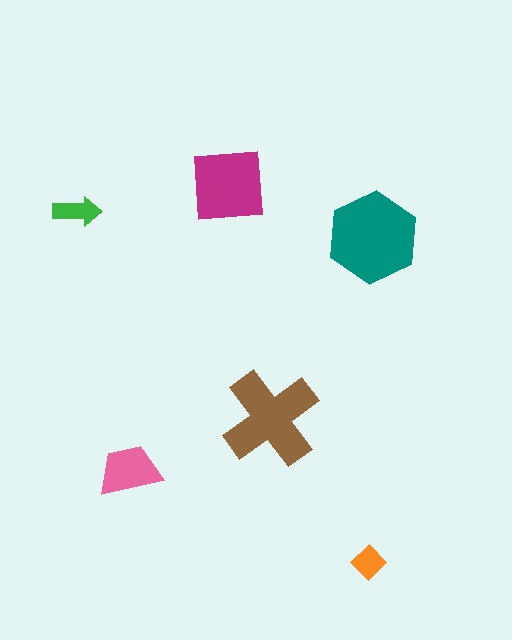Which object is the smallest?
The orange diamond.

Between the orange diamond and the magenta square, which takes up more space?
The magenta square.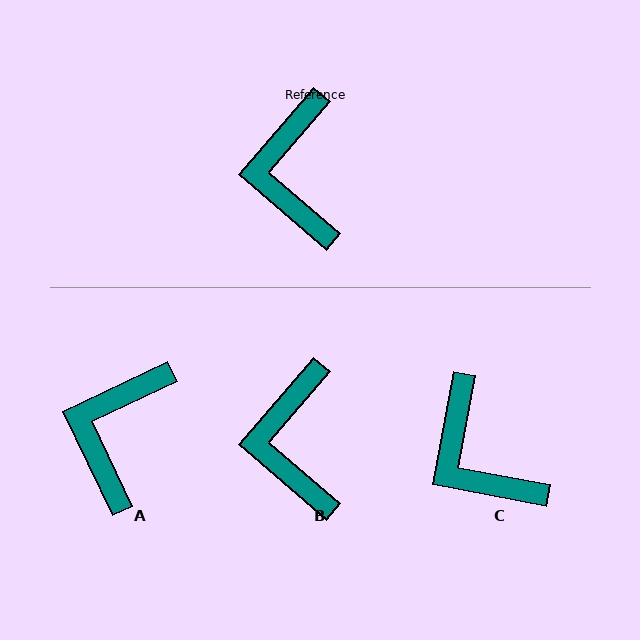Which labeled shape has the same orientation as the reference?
B.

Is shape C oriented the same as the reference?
No, it is off by about 30 degrees.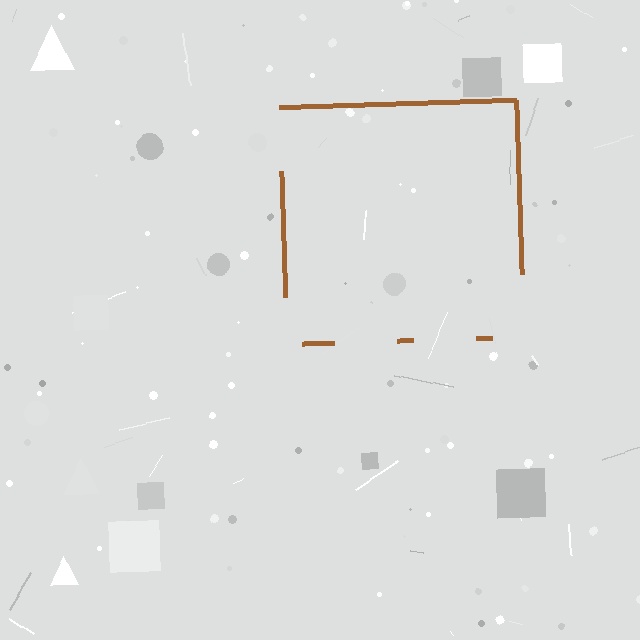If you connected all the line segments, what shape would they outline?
They would outline a square.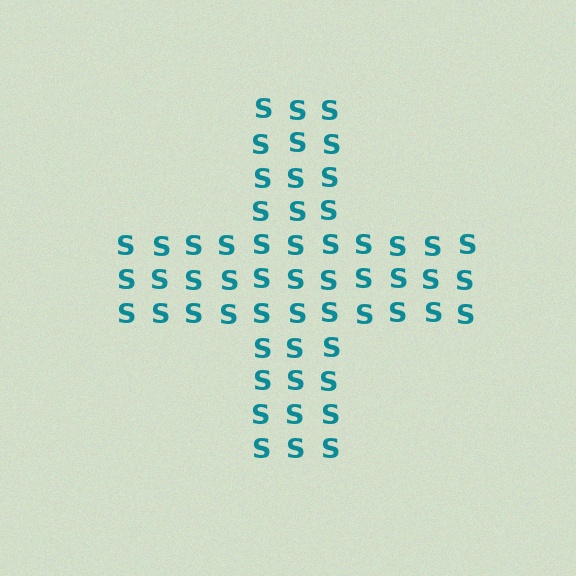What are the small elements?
The small elements are letter S's.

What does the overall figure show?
The overall figure shows a cross.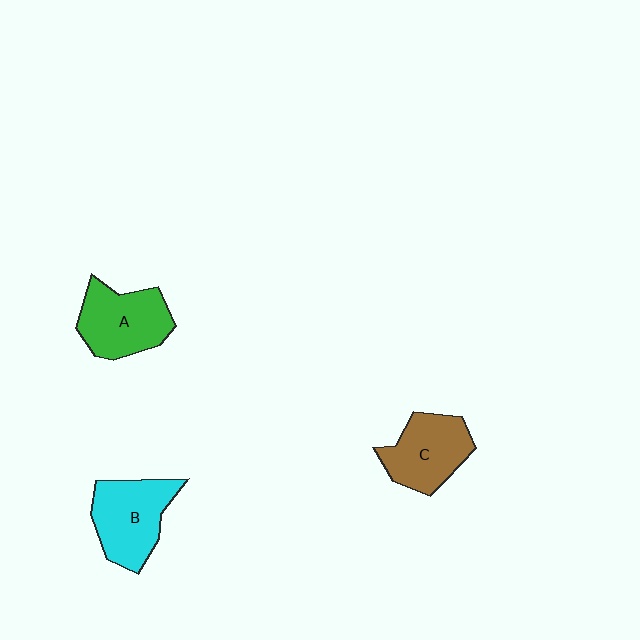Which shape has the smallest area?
Shape C (brown).